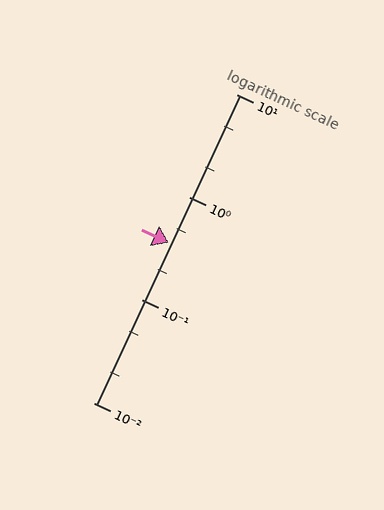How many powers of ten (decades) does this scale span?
The scale spans 3 decades, from 0.01 to 10.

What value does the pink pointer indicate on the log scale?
The pointer indicates approximately 0.36.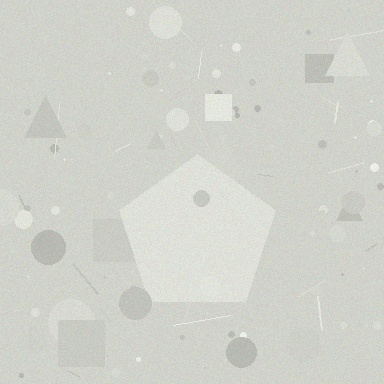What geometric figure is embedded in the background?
A pentagon is embedded in the background.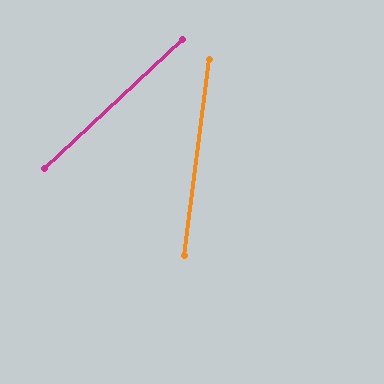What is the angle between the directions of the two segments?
Approximately 40 degrees.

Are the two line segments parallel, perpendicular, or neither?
Neither parallel nor perpendicular — they differ by about 40°.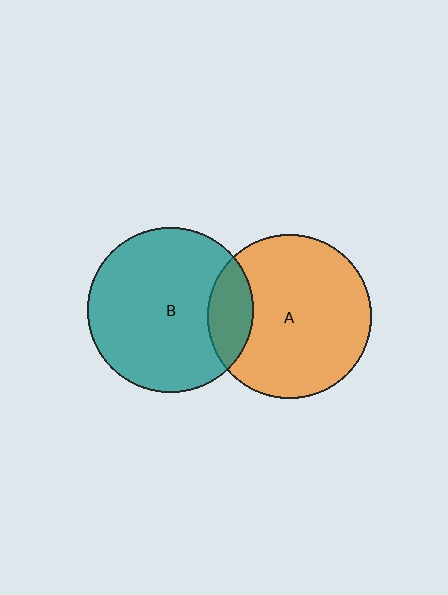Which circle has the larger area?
Circle B (teal).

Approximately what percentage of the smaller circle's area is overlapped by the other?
Approximately 15%.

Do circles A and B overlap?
Yes.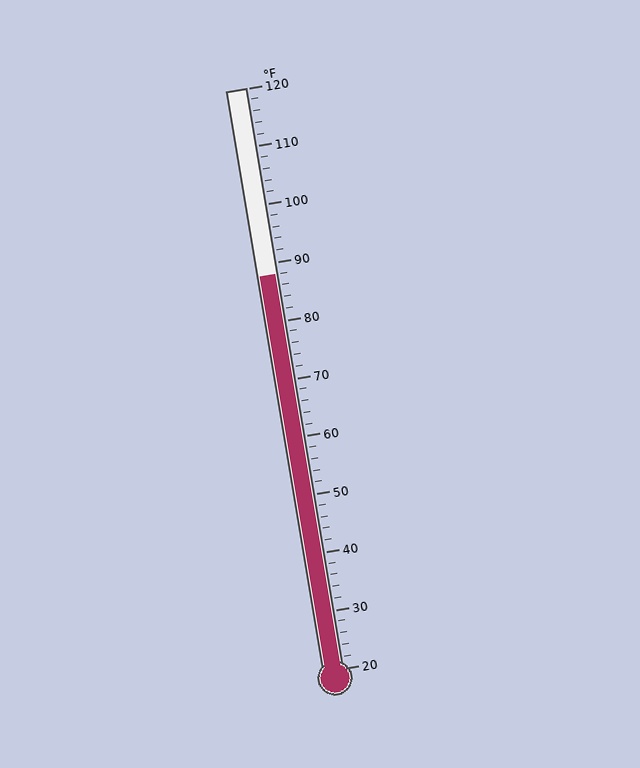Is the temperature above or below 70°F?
The temperature is above 70°F.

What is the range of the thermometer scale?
The thermometer scale ranges from 20°F to 120°F.